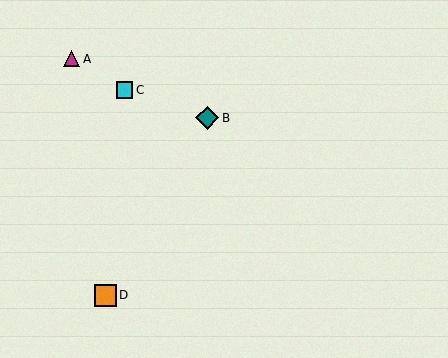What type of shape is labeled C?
Shape C is a cyan square.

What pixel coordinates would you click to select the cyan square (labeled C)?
Click at (125, 90) to select the cyan square C.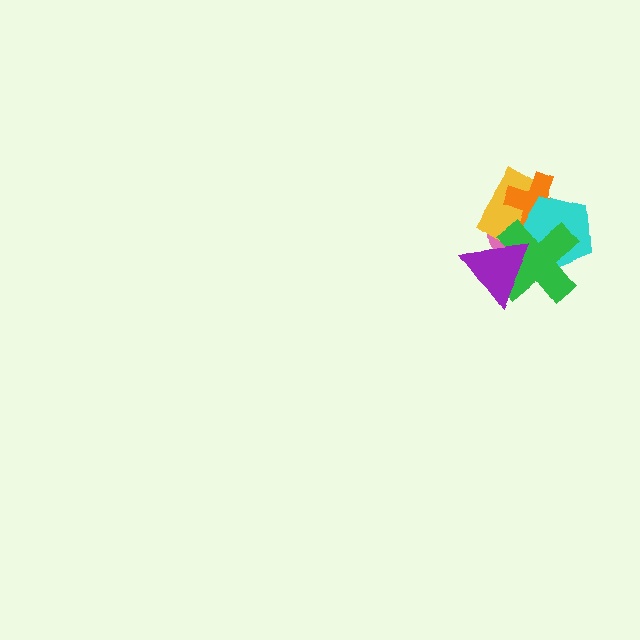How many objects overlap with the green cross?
5 objects overlap with the green cross.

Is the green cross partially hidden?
Yes, it is partially covered by another shape.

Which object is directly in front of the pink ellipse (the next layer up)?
The yellow rectangle is directly in front of the pink ellipse.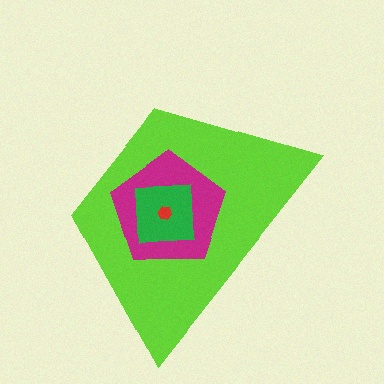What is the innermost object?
The red hexagon.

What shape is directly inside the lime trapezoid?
The magenta pentagon.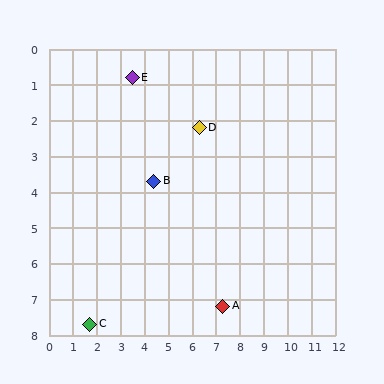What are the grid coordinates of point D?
Point D is at approximately (6.3, 2.2).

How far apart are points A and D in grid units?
Points A and D are about 5.1 grid units apart.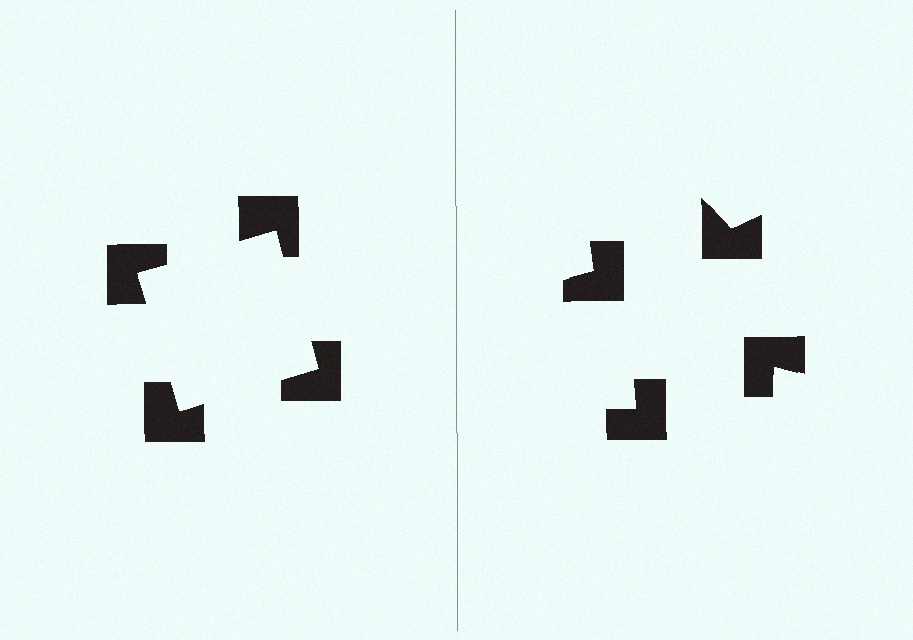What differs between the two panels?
The notched squares are positioned identically on both sides; only the wedge orientations differ. On the left they align to a square; on the right they are misaligned.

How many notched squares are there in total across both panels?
8 — 4 on each side.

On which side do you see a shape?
An illusory square appears on the left side. On the right side the wedge cuts are rotated, so no coherent shape forms.